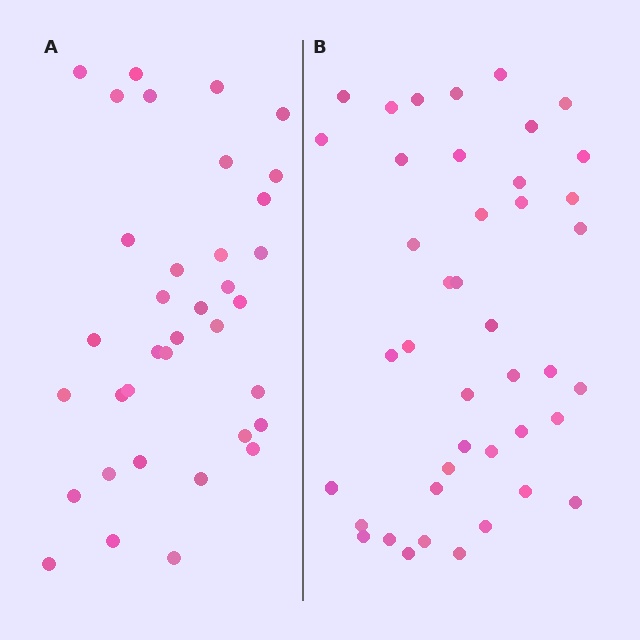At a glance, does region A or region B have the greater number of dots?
Region B (the right region) has more dots.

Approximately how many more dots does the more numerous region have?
Region B has about 6 more dots than region A.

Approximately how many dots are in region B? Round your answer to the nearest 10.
About 40 dots. (The exact count is 42, which rounds to 40.)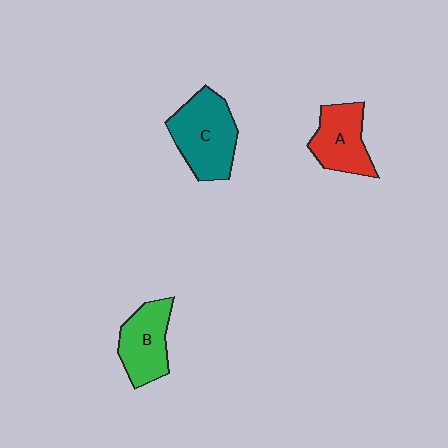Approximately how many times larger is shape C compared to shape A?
Approximately 1.4 times.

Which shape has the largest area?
Shape C (teal).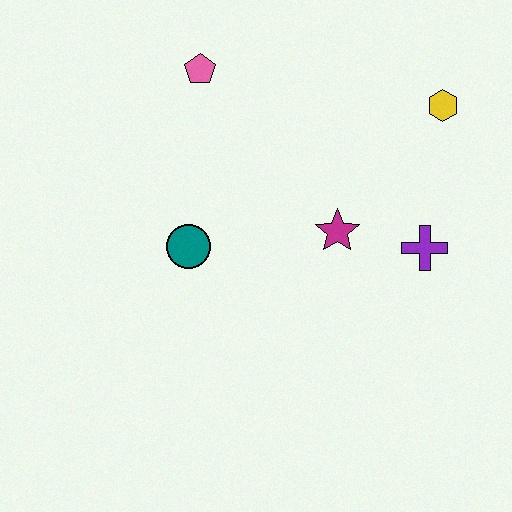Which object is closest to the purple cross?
The magenta star is closest to the purple cross.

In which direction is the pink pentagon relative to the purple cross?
The pink pentagon is to the left of the purple cross.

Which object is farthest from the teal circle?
The yellow hexagon is farthest from the teal circle.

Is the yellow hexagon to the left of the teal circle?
No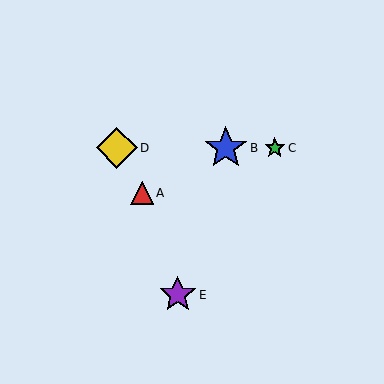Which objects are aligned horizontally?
Objects B, C, D are aligned horizontally.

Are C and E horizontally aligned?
No, C is at y≈148 and E is at y≈295.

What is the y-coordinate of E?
Object E is at y≈295.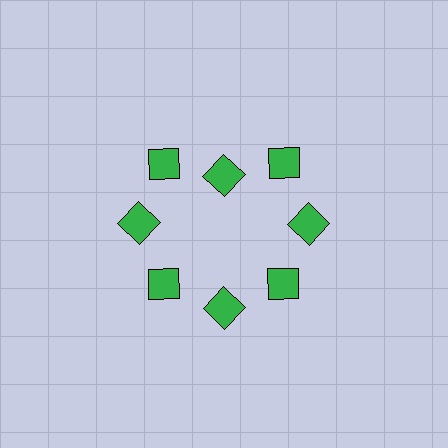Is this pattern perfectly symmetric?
No. The 8 green diamonds are arranged in a ring, but one element near the 12 o'clock position is pulled inward toward the center, breaking the 8-fold rotational symmetry.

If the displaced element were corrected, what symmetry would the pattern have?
It would have 8-fold rotational symmetry — the pattern would map onto itself every 45 degrees.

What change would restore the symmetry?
The symmetry would be restored by moving it outward, back onto the ring so that all 8 diamonds sit at equal angles and equal distance from the center.